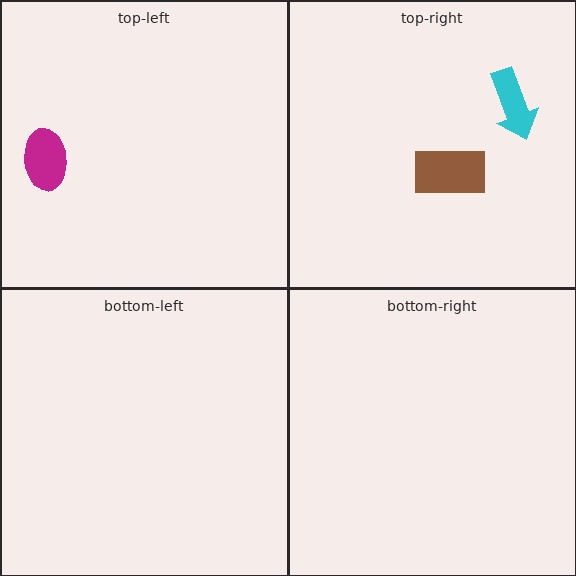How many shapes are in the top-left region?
1.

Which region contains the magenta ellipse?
The top-left region.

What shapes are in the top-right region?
The cyan arrow, the brown rectangle.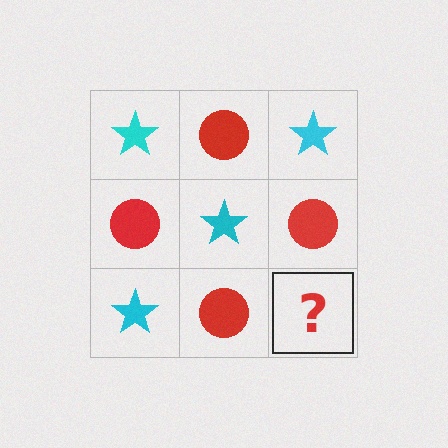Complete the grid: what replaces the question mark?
The question mark should be replaced with a cyan star.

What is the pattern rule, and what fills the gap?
The rule is that it alternates cyan star and red circle in a checkerboard pattern. The gap should be filled with a cyan star.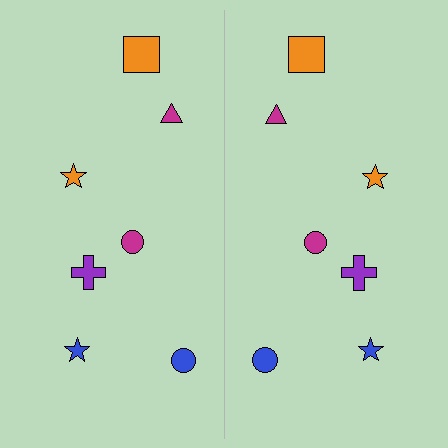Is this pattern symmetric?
Yes, this pattern has bilateral (reflection) symmetry.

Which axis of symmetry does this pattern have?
The pattern has a vertical axis of symmetry running through the center of the image.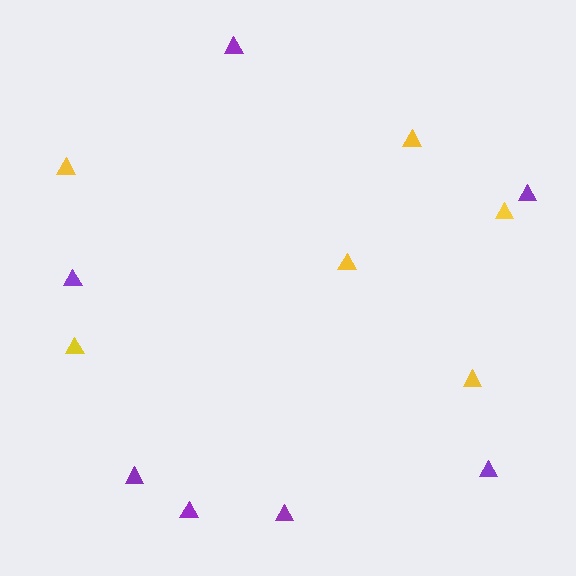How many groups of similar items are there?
There are 2 groups: one group of yellow triangles (6) and one group of purple triangles (7).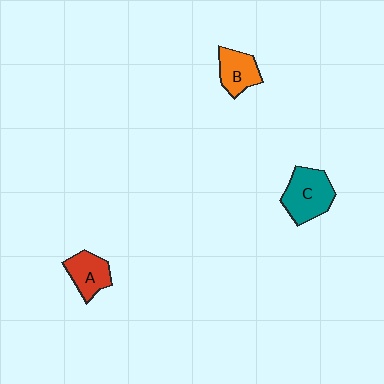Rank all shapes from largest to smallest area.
From largest to smallest: C (teal), B (orange), A (red).